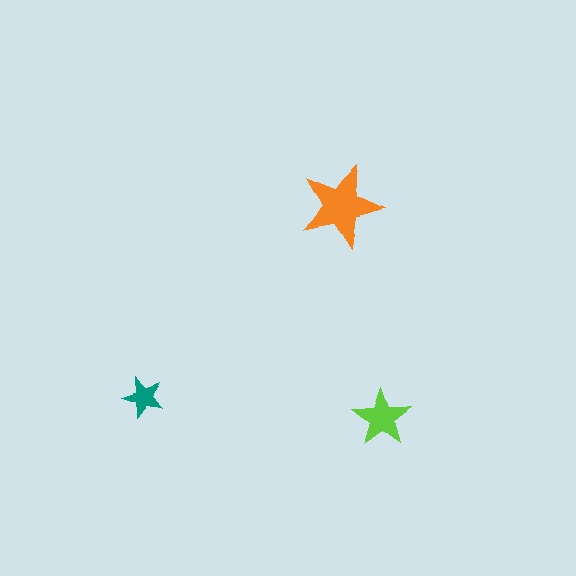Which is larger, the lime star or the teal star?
The lime one.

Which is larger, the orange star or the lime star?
The orange one.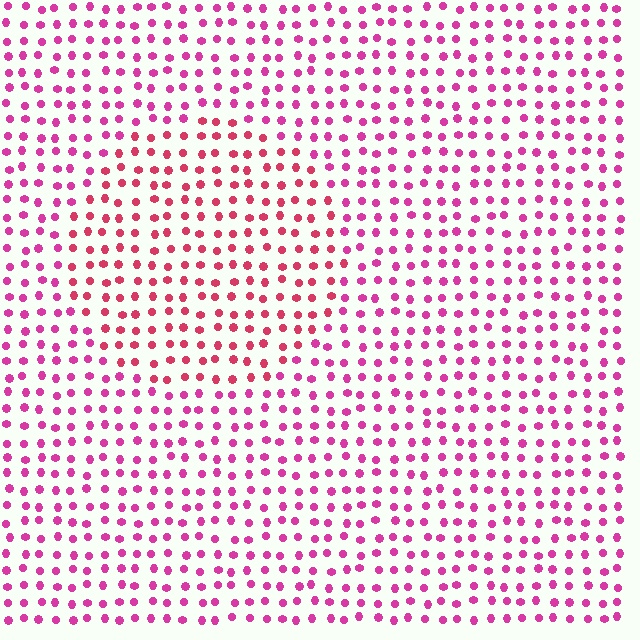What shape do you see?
I see a circle.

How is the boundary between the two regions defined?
The boundary is defined purely by a slight shift in hue (about 25 degrees). Spacing, size, and orientation are identical on both sides.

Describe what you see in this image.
The image is filled with small magenta elements in a uniform arrangement. A circle-shaped region is visible where the elements are tinted to a slightly different hue, forming a subtle color boundary.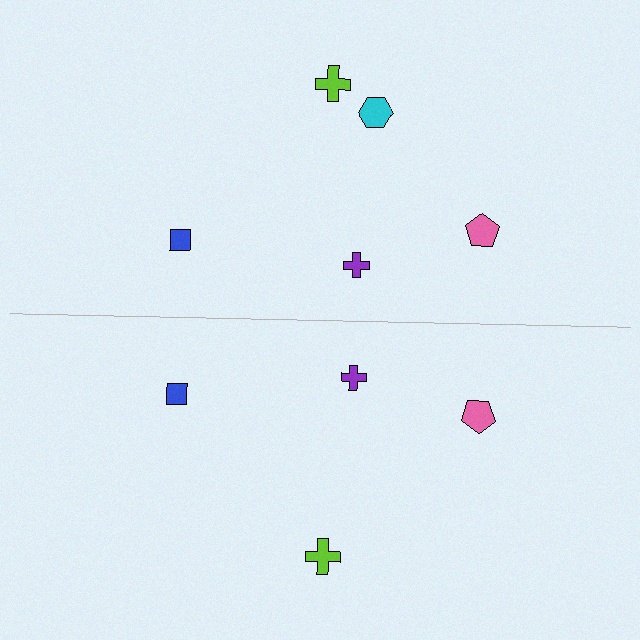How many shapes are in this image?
There are 9 shapes in this image.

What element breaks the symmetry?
A cyan hexagon is missing from the bottom side.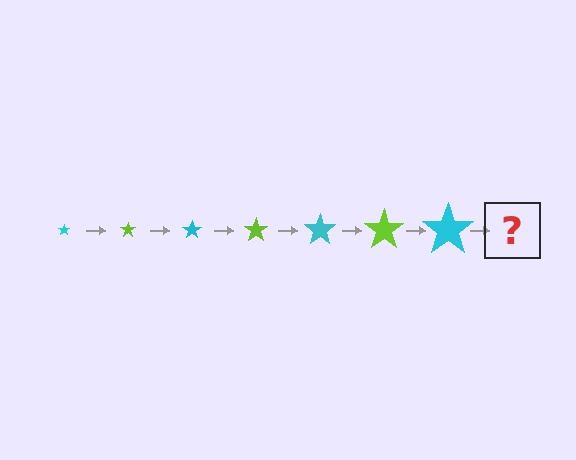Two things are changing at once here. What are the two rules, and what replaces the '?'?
The two rules are that the star grows larger each step and the color cycles through cyan and lime. The '?' should be a lime star, larger than the previous one.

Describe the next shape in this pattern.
It should be a lime star, larger than the previous one.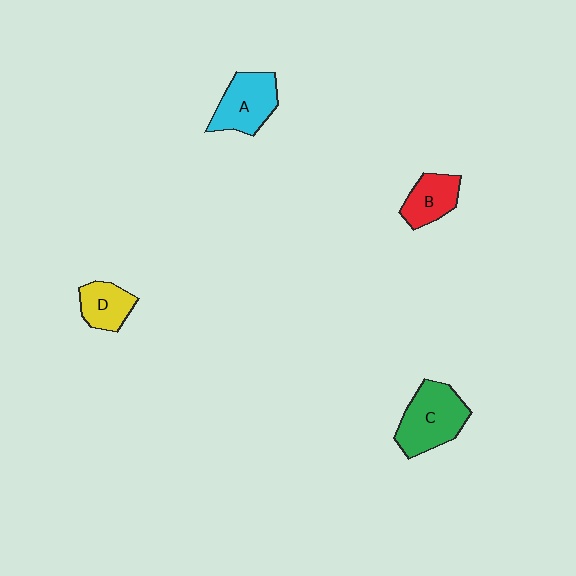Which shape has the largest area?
Shape C (green).